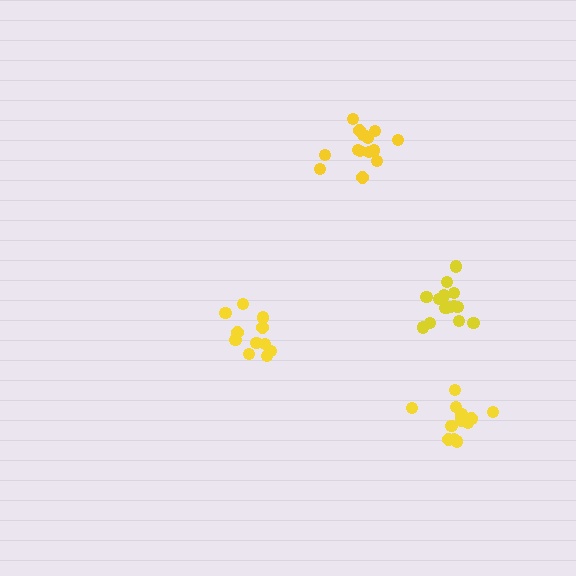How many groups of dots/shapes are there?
There are 4 groups.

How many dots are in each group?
Group 1: 14 dots, Group 2: 14 dots, Group 3: 11 dots, Group 4: 15 dots (54 total).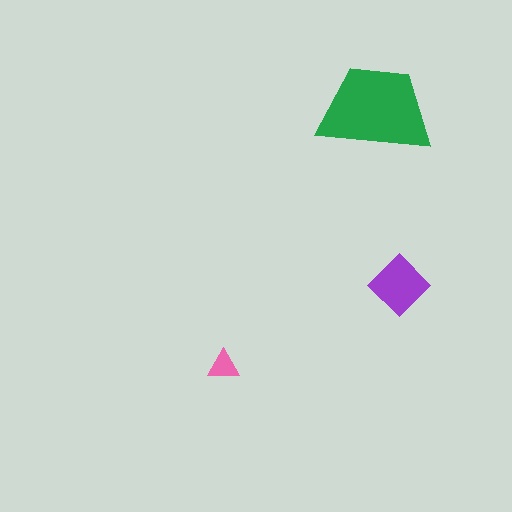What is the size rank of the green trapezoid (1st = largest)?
1st.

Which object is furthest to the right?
The purple diamond is rightmost.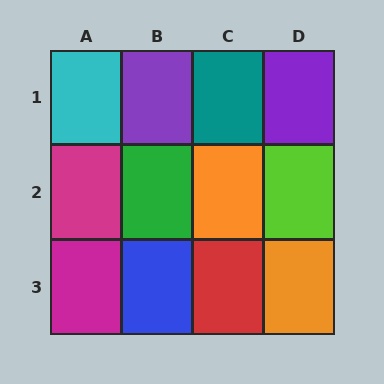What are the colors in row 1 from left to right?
Cyan, purple, teal, purple.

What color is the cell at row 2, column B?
Green.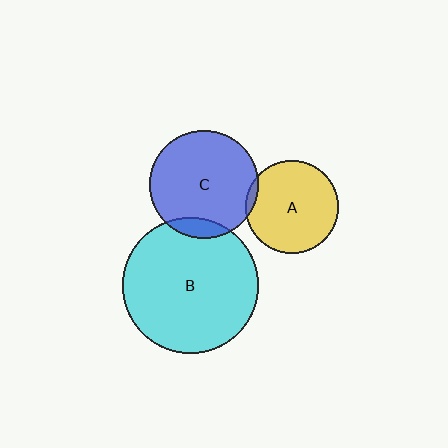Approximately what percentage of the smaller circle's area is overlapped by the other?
Approximately 5%.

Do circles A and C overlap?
Yes.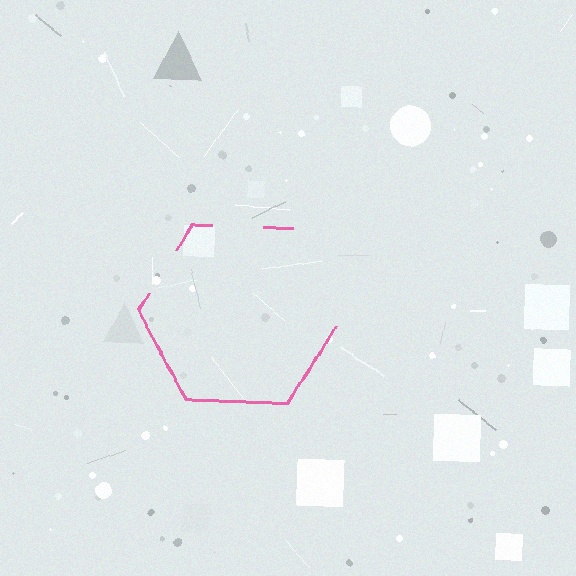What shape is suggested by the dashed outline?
The dashed outline suggests a hexagon.